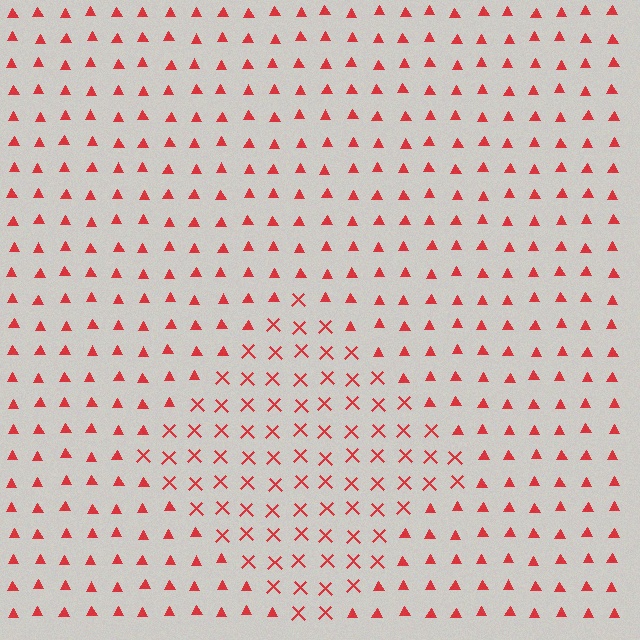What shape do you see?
I see a diamond.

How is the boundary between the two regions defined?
The boundary is defined by a change in element shape: X marks inside vs. triangles outside. All elements share the same color and spacing.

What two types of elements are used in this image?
The image uses X marks inside the diamond region and triangles outside it.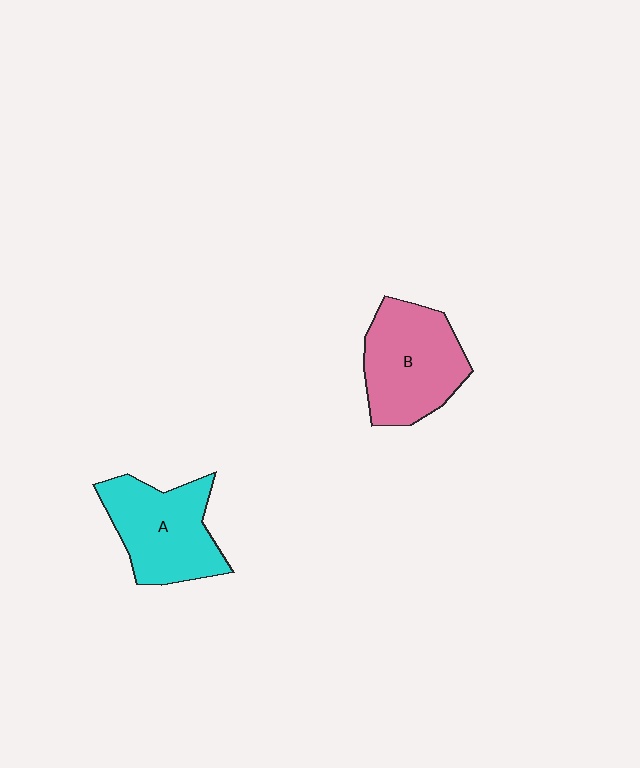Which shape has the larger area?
Shape B (pink).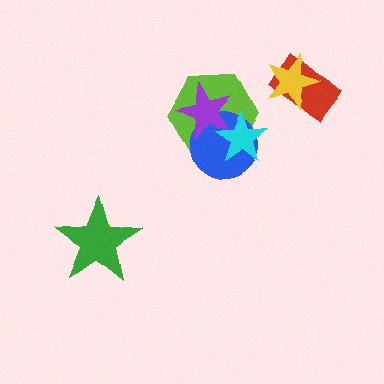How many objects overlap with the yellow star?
1 object overlaps with the yellow star.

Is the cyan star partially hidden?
Yes, it is partially covered by another shape.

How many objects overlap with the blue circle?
3 objects overlap with the blue circle.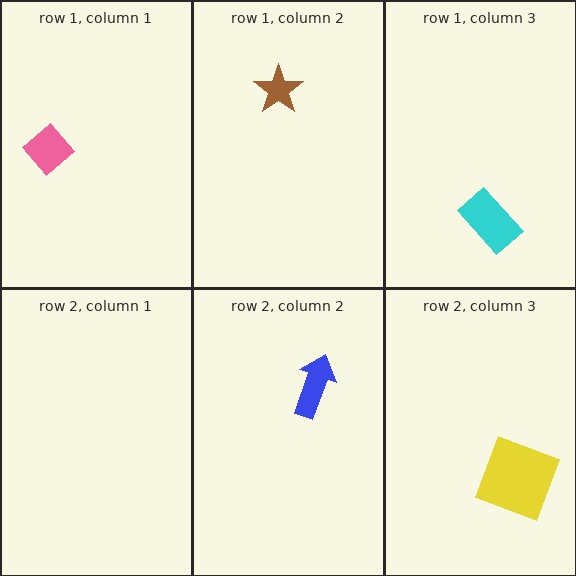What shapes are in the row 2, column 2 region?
The blue arrow.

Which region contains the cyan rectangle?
The row 1, column 3 region.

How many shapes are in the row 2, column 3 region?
1.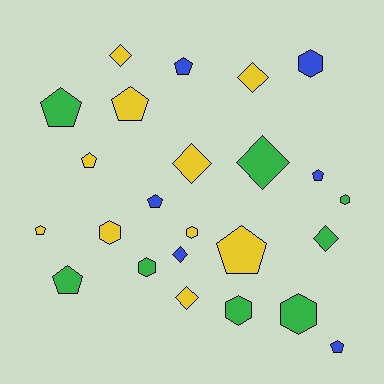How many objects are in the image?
There are 24 objects.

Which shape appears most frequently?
Pentagon, with 10 objects.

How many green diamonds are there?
There are 2 green diamonds.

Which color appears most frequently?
Yellow, with 10 objects.